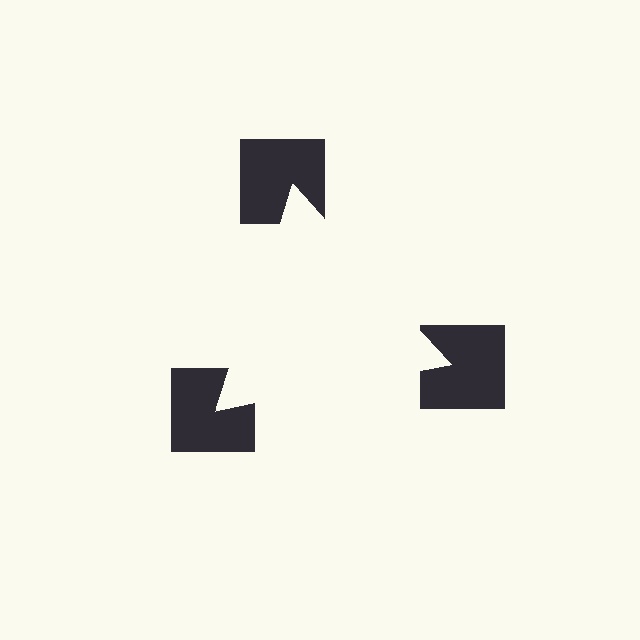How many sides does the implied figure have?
3 sides.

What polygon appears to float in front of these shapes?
An illusory triangle — its edges are inferred from the aligned wedge cuts in the notched squares, not physically drawn.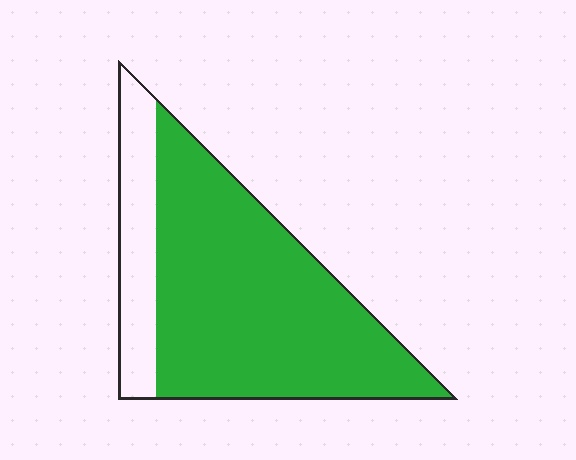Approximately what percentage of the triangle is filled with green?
Approximately 80%.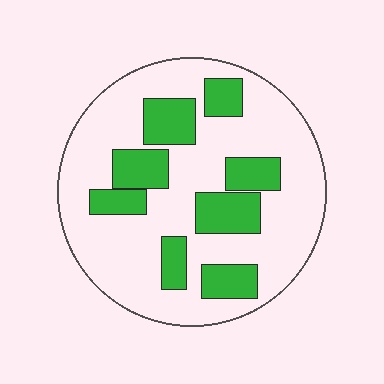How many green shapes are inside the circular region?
8.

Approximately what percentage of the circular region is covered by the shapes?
Approximately 30%.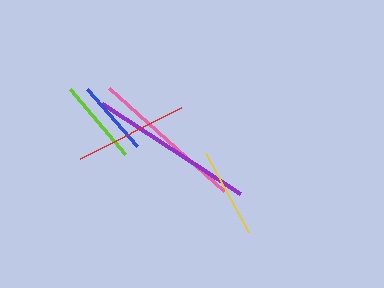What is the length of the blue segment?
The blue segment is approximately 76 pixels long.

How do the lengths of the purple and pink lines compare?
The purple and pink lines are approximately the same length.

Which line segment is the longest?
The purple line is the longest at approximately 165 pixels.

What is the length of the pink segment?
The pink segment is approximately 155 pixels long.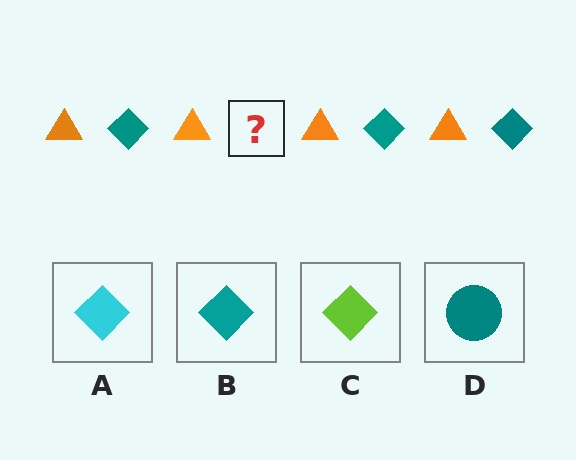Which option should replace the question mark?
Option B.